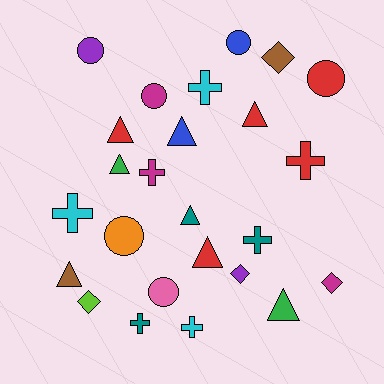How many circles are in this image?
There are 6 circles.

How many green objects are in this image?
There are 2 green objects.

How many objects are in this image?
There are 25 objects.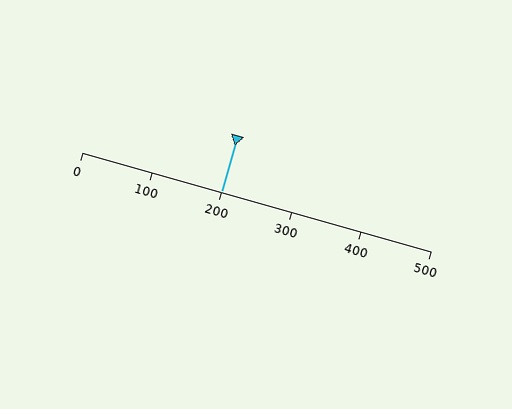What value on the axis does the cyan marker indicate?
The marker indicates approximately 200.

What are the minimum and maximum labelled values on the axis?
The axis runs from 0 to 500.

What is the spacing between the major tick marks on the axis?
The major ticks are spaced 100 apart.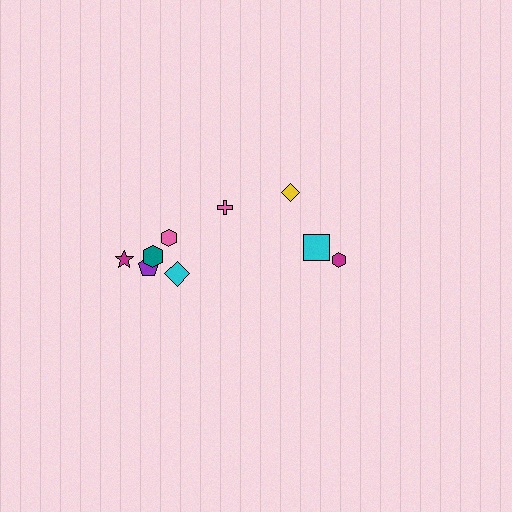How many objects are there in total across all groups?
There are 9 objects.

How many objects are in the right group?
There are 3 objects.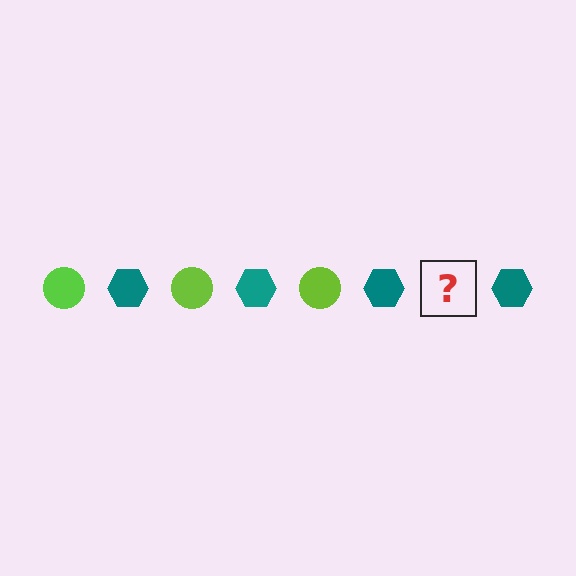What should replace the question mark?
The question mark should be replaced with a lime circle.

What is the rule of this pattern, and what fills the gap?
The rule is that the pattern alternates between lime circle and teal hexagon. The gap should be filled with a lime circle.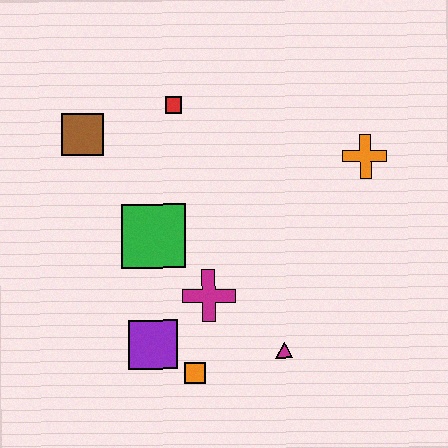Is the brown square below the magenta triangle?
No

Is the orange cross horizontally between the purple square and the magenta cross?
No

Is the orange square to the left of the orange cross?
Yes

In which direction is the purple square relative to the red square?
The purple square is below the red square.